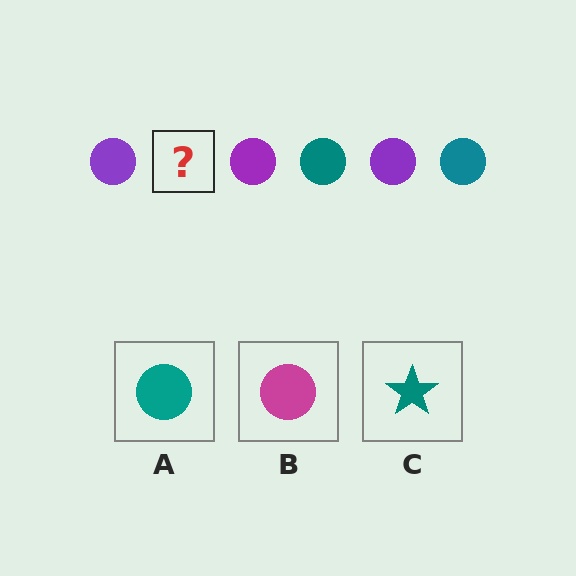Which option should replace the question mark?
Option A.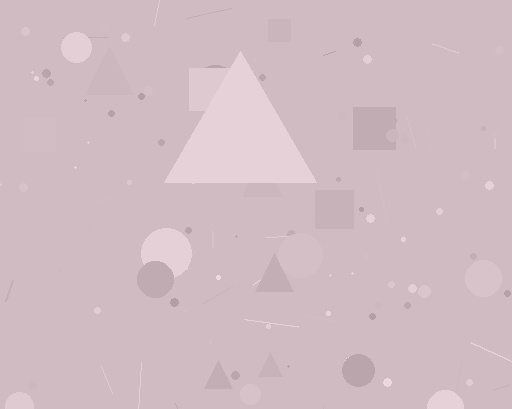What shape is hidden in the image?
A triangle is hidden in the image.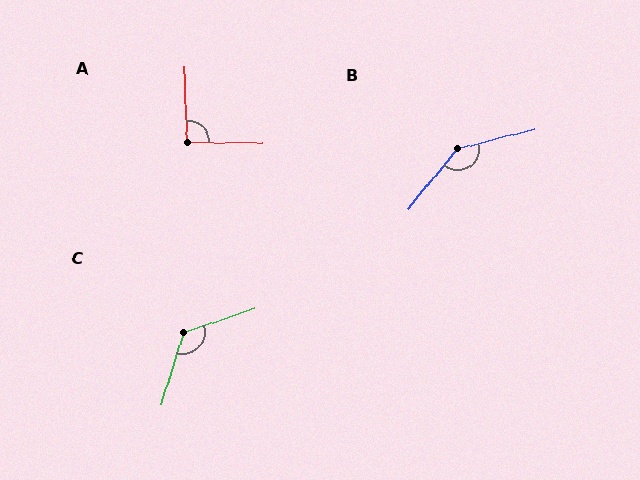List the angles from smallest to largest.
A (92°), C (125°), B (144°).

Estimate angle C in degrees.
Approximately 125 degrees.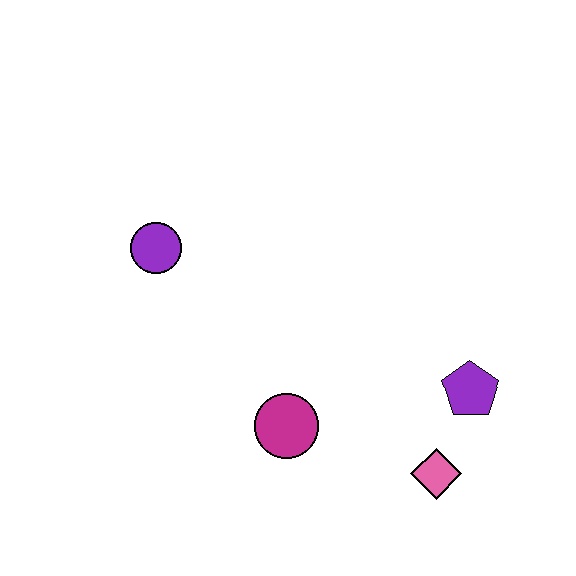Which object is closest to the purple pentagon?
The pink diamond is closest to the purple pentagon.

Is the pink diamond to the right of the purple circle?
Yes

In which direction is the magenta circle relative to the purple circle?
The magenta circle is below the purple circle.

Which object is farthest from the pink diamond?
The purple circle is farthest from the pink diamond.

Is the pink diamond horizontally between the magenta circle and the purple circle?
No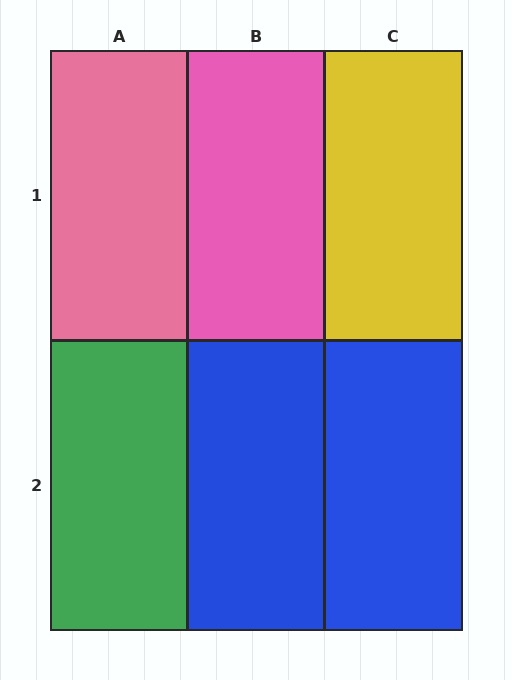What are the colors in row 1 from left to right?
Pink, pink, yellow.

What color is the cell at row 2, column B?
Blue.